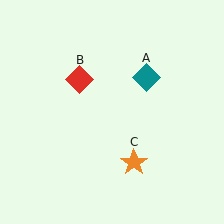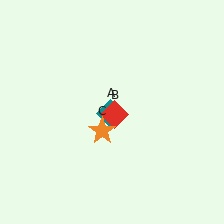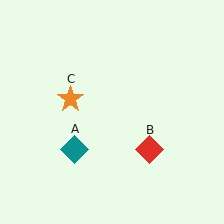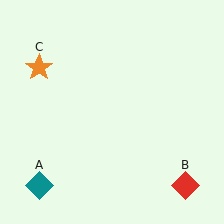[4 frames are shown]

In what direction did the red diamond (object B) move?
The red diamond (object B) moved down and to the right.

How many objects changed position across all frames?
3 objects changed position: teal diamond (object A), red diamond (object B), orange star (object C).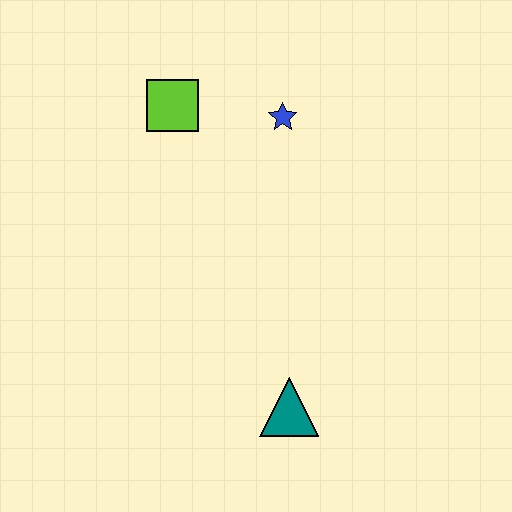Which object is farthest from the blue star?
The teal triangle is farthest from the blue star.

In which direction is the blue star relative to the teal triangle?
The blue star is above the teal triangle.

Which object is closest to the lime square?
The blue star is closest to the lime square.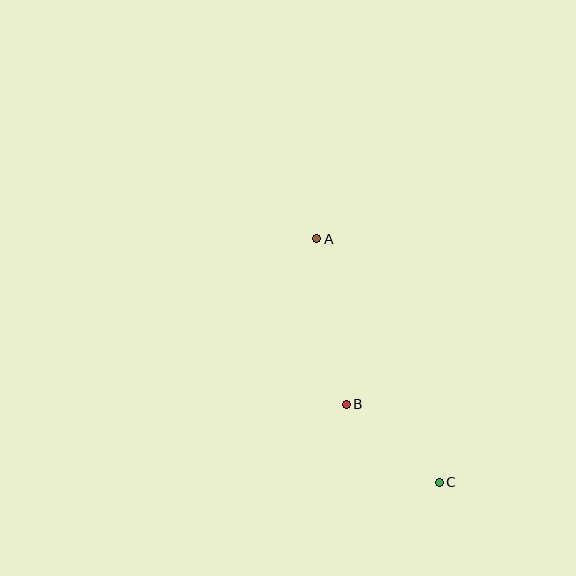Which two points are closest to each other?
Points B and C are closest to each other.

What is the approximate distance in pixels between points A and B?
The distance between A and B is approximately 168 pixels.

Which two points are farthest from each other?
Points A and C are farthest from each other.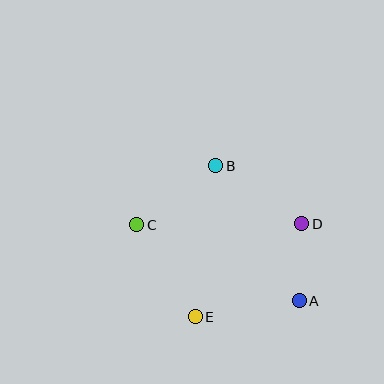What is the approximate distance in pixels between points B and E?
The distance between B and E is approximately 152 pixels.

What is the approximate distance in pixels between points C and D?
The distance between C and D is approximately 165 pixels.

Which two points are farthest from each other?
Points A and C are farthest from each other.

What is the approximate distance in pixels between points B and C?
The distance between B and C is approximately 99 pixels.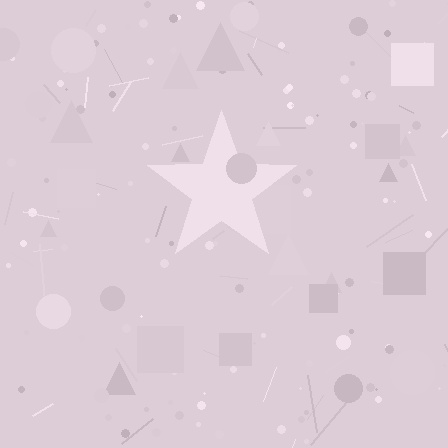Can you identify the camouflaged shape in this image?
The camouflaged shape is a star.